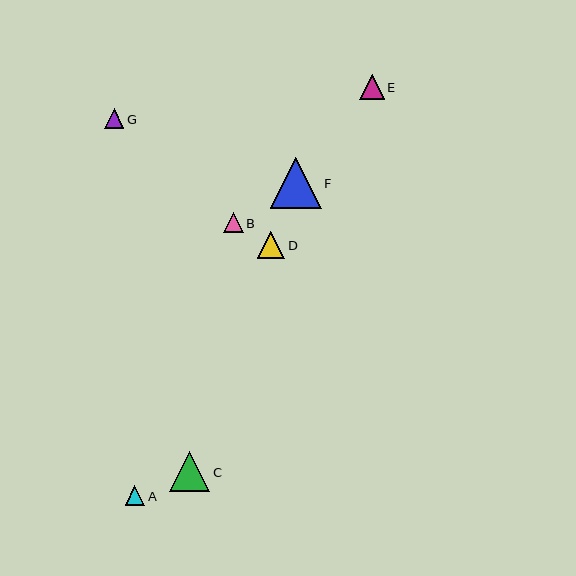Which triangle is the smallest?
Triangle A is the smallest with a size of approximately 19 pixels.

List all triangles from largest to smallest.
From largest to smallest: F, C, D, E, B, G, A.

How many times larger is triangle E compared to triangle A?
Triangle E is approximately 1.3 times the size of triangle A.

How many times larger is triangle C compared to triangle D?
Triangle C is approximately 1.5 times the size of triangle D.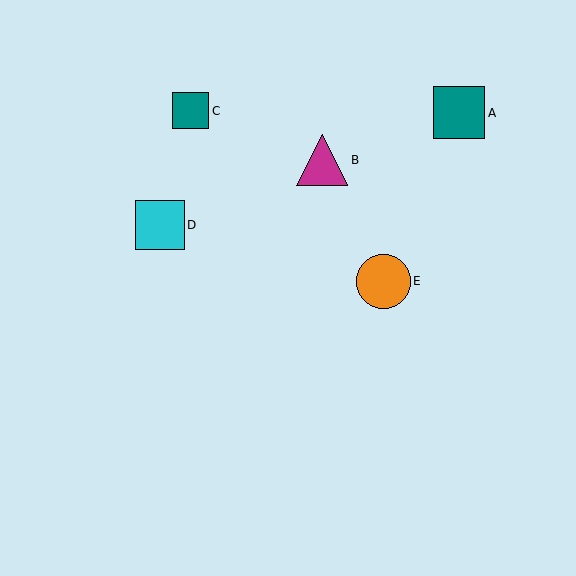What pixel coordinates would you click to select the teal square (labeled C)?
Click at (191, 111) to select the teal square C.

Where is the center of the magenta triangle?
The center of the magenta triangle is at (322, 160).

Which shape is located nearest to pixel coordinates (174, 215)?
The cyan square (labeled D) at (160, 225) is nearest to that location.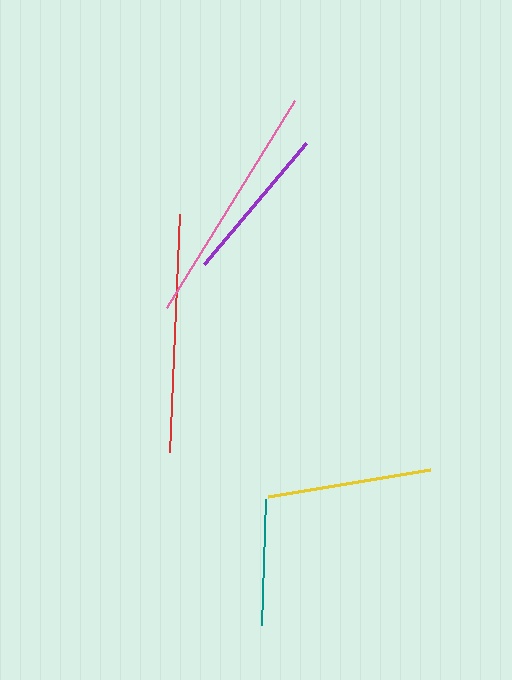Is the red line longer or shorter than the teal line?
The red line is longer than the teal line.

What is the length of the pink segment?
The pink segment is approximately 244 pixels long.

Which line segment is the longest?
The pink line is the longest at approximately 244 pixels.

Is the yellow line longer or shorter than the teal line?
The yellow line is longer than the teal line.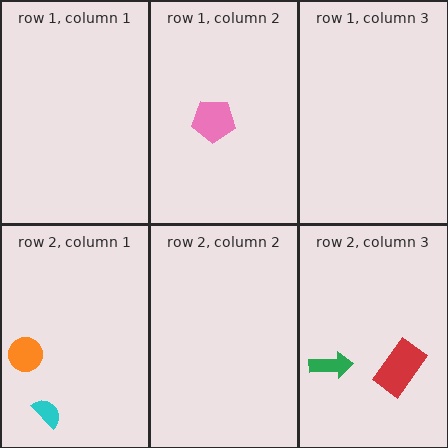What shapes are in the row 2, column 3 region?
The green arrow, the red rectangle.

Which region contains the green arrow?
The row 2, column 3 region.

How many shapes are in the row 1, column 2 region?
1.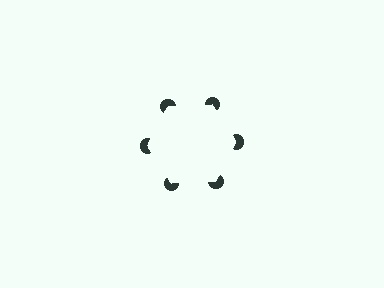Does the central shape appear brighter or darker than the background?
It typically appears slightly brighter than the background, even though no actual brightness change is drawn.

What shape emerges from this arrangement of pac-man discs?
An illusory hexagon — its edges are inferred from the aligned wedge cuts in the pac-man discs, not physically drawn.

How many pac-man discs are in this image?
There are 6 — one at each vertex of the illusory hexagon.